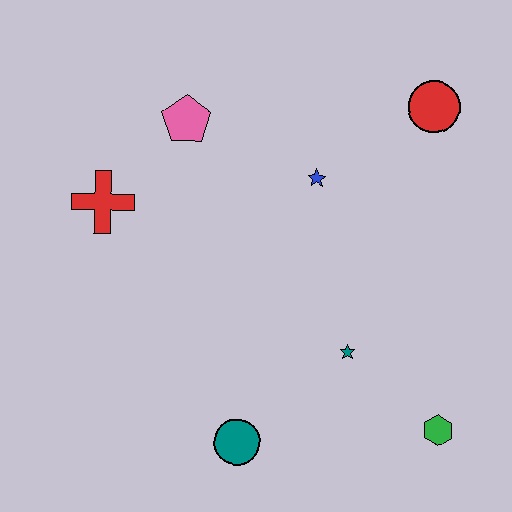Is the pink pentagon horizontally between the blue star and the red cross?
Yes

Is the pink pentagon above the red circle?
No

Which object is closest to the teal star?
The green hexagon is closest to the teal star.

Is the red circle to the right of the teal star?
Yes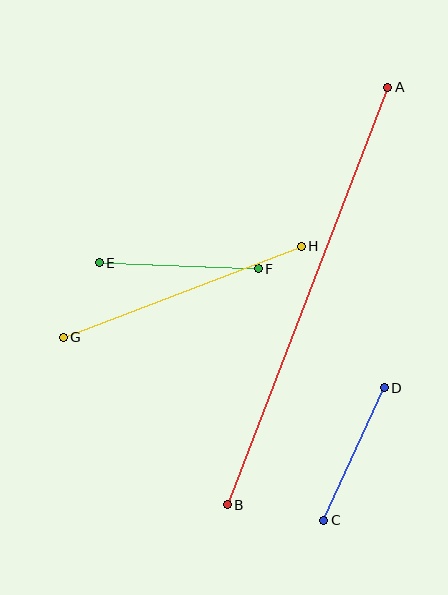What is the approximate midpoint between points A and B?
The midpoint is at approximately (307, 296) pixels.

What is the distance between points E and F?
The distance is approximately 159 pixels.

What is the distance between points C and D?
The distance is approximately 146 pixels.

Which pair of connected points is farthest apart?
Points A and B are farthest apart.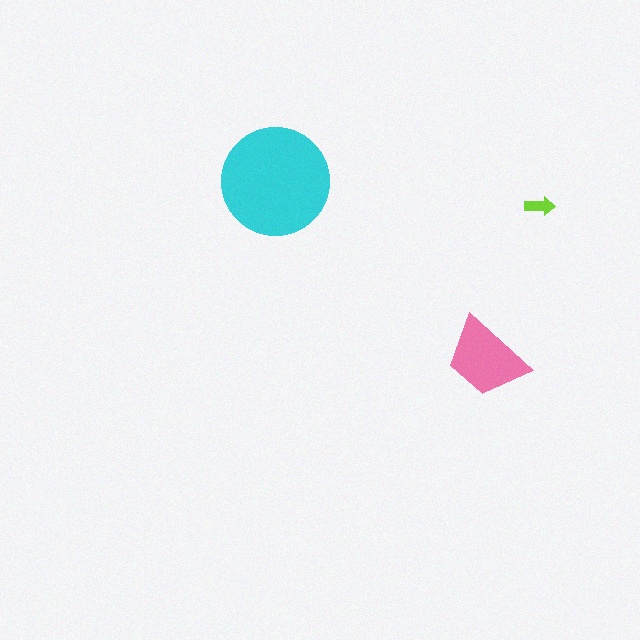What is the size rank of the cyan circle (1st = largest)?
1st.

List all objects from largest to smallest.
The cyan circle, the pink trapezoid, the lime arrow.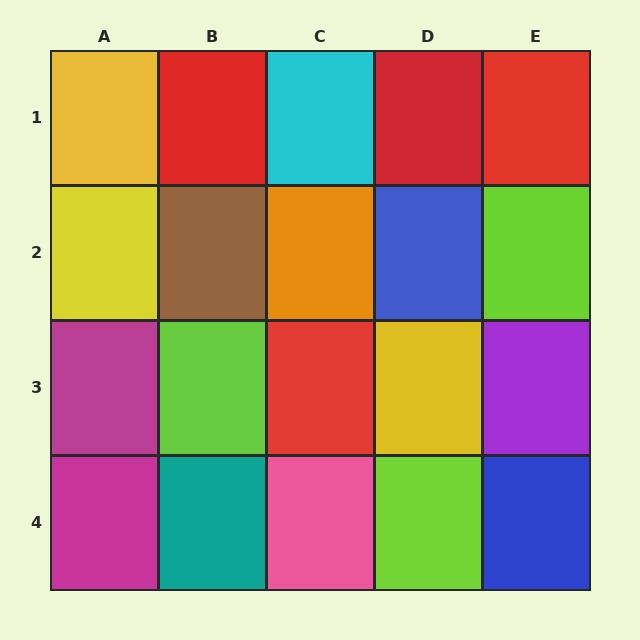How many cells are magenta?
2 cells are magenta.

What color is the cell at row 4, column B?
Teal.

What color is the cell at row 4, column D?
Lime.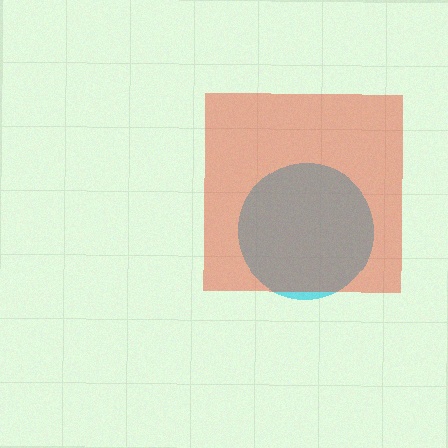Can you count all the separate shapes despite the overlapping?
Yes, there are 2 separate shapes.